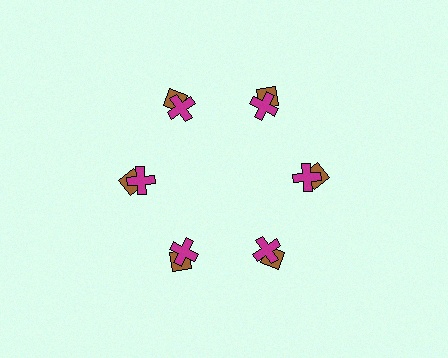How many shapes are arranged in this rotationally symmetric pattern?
There are 12 shapes, arranged in 6 groups of 2.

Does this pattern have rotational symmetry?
Yes, this pattern has 6-fold rotational symmetry. It looks the same after rotating 60 degrees around the center.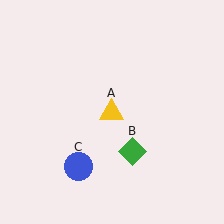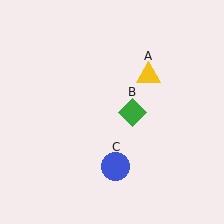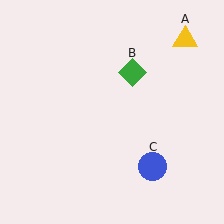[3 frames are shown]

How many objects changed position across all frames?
3 objects changed position: yellow triangle (object A), green diamond (object B), blue circle (object C).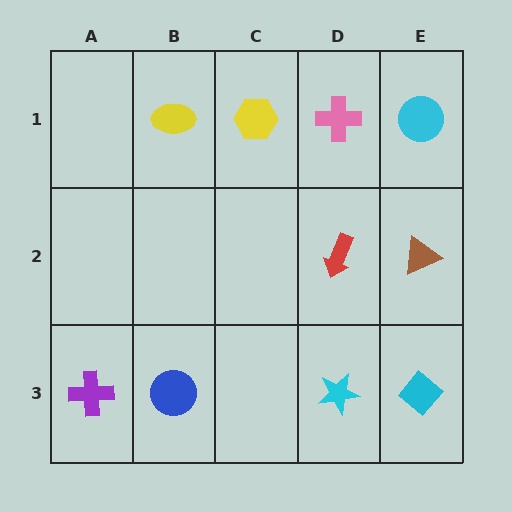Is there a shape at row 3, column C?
No, that cell is empty.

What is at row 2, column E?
A brown triangle.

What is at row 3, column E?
A cyan diamond.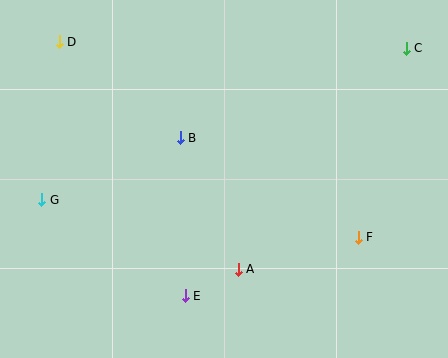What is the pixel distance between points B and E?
The distance between B and E is 158 pixels.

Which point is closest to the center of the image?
Point B at (180, 138) is closest to the center.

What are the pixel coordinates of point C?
Point C is at (406, 48).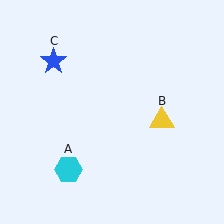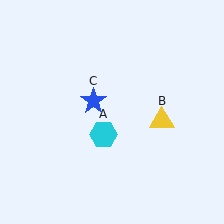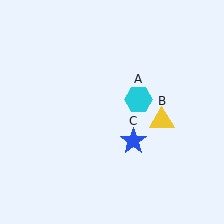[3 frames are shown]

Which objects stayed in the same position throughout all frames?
Yellow triangle (object B) remained stationary.